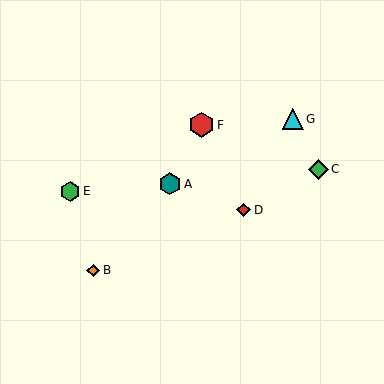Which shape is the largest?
The red hexagon (labeled F) is the largest.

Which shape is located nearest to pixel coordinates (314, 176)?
The green diamond (labeled C) at (319, 169) is nearest to that location.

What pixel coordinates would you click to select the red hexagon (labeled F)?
Click at (201, 125) to select the red hexagon F.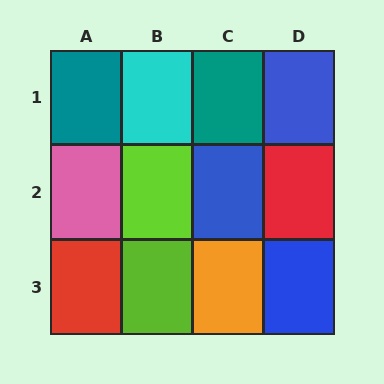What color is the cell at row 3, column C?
Orange.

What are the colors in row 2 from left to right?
Pink, lime, blue, red.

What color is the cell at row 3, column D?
Blue.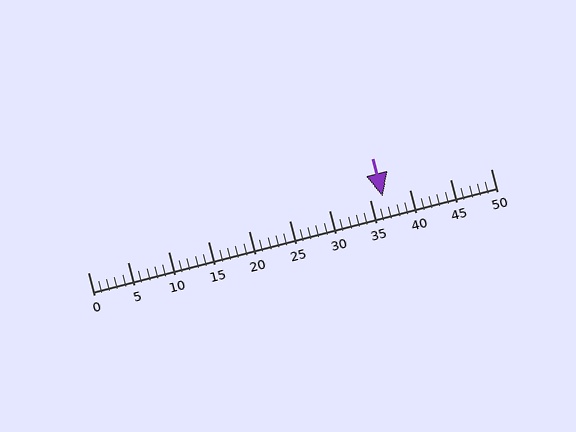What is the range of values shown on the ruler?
The ruler shows values from 0 to 50.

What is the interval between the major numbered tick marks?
The major tick marks are spaced 5 units apart.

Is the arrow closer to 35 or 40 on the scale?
The arrow is closer to 35.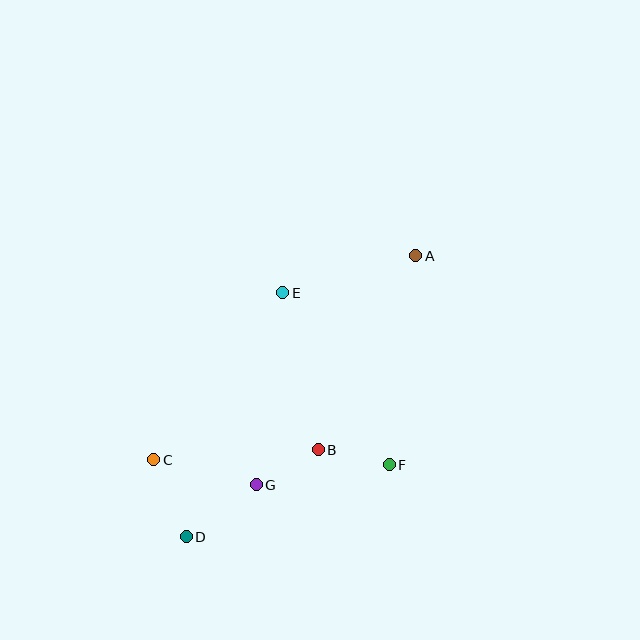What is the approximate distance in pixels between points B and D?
The distance between B and D is approximately 158 pixels.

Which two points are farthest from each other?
Points A and D are farthest from each other.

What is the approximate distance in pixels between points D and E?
The distance between D and E is approximately 263 pixels.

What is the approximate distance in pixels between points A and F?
The distance between A and F is approximately 211 pixels.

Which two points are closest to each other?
Points B and G are closest to each other.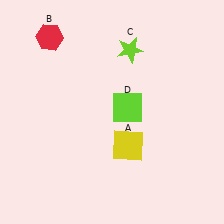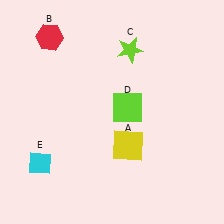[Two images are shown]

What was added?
A cyan diamond (E) was added in Image 2.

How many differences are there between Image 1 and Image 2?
There is 1 difference between the two images.